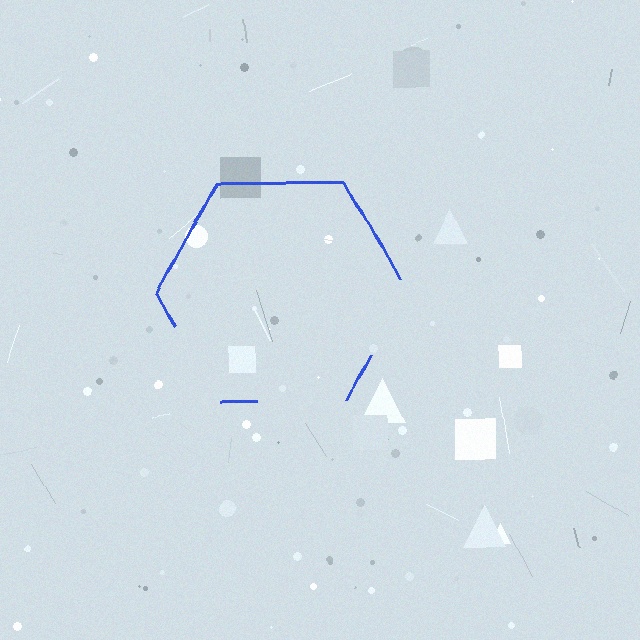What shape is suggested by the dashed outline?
The dashed outline suggests a hexagon.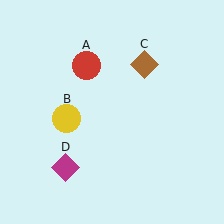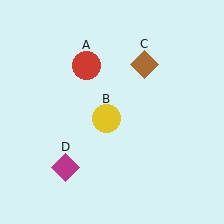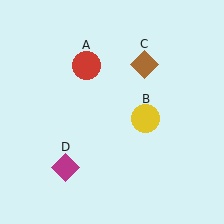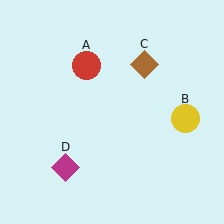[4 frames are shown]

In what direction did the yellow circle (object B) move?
The yellow circle (object B) moved right.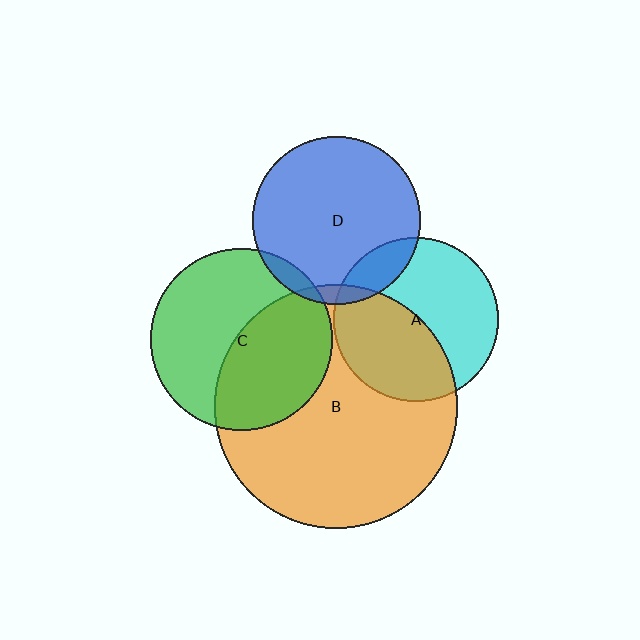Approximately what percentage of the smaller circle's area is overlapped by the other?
Approximately 15%.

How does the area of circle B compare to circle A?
Approximately 2.2 times.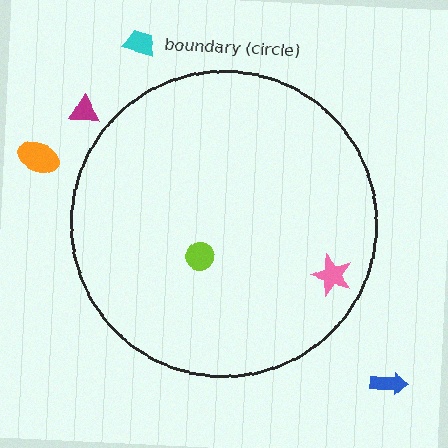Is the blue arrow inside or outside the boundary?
Outside.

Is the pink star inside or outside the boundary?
Inside.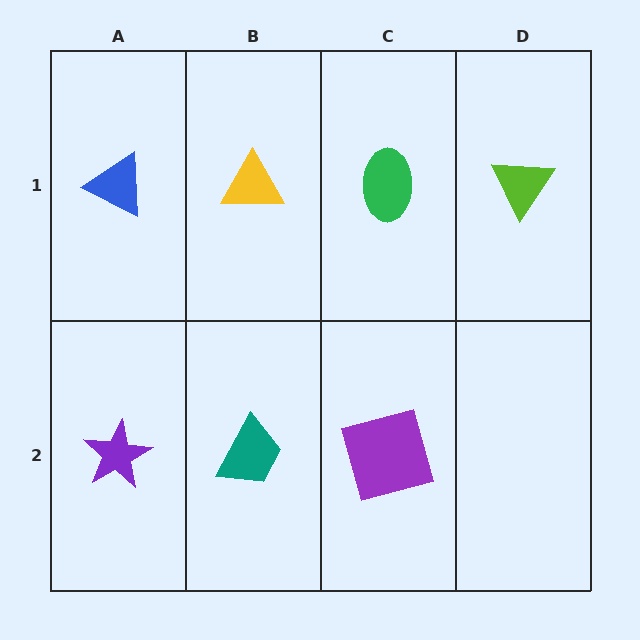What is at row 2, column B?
A teal trapezoid.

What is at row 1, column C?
A green ellipse.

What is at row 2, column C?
A purple square.